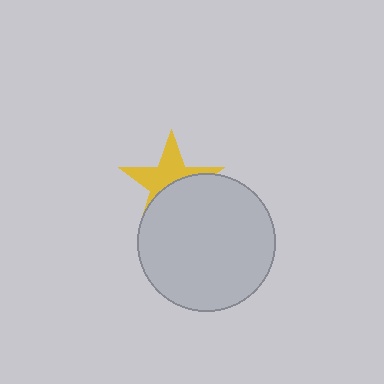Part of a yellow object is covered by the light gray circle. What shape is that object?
It is a star.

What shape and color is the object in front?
The object in front is a light gray circle.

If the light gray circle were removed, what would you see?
You would see the complete yellow star.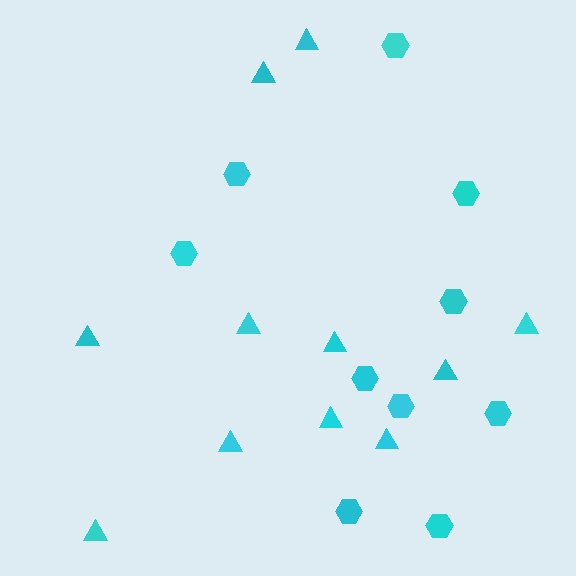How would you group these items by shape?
There are 2 groups: one group of hexagons (10) and one group of triangles (11).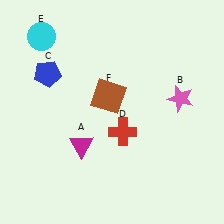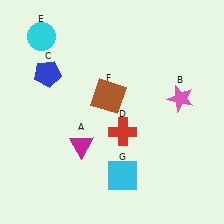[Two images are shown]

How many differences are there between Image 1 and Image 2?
There is 1 difference between the two images.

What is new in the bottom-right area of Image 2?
A cyan square (G) was added in the bottom-right area of Image 2.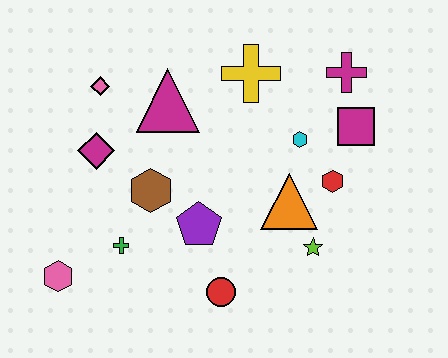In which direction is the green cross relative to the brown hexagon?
The green cross is below the brown hexagon.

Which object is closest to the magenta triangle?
The pink diamond is closest to the magenta triangle.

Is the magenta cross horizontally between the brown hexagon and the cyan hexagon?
No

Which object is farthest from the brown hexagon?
The magenta cross is farthest from the brown hexagon.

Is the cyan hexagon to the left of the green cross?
No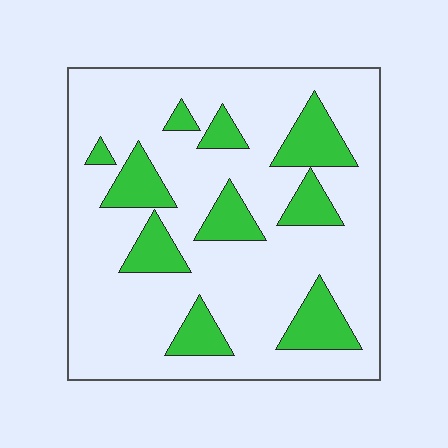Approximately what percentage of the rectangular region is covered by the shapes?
Approximately 20%.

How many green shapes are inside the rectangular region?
10.